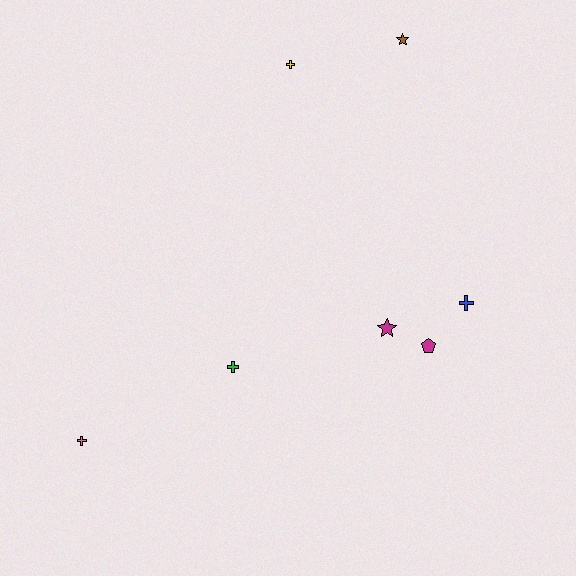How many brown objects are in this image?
There is 1 brown object.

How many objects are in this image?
There are 7 objects.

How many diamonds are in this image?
There are no diamonds.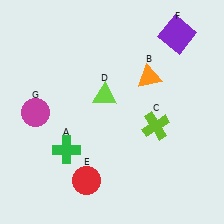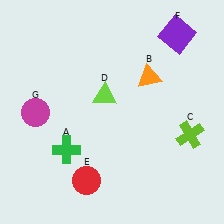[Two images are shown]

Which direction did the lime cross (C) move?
The lime cross (C) moved right.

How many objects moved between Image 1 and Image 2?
1 object moved between the two images.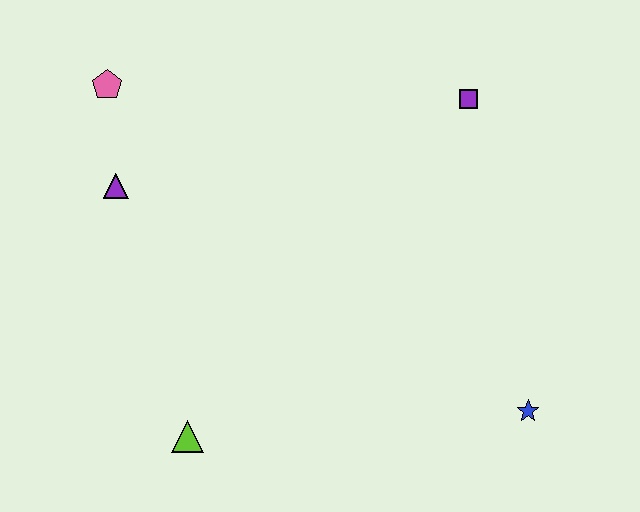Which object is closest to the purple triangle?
The pink pentagon is closest to the purple triangle.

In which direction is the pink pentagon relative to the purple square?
The pink pentagon is to the left of the purple square.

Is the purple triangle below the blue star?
No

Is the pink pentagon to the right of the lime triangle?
No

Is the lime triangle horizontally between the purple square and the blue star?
No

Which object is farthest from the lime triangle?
The purple square is farthest from the lime triangle.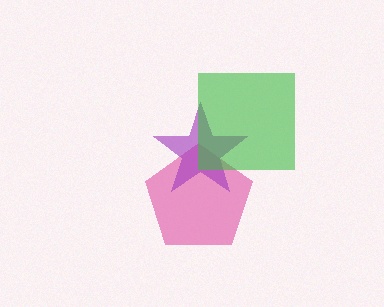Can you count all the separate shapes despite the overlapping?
Yes, there are 3 separate shapes.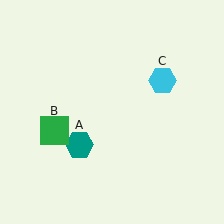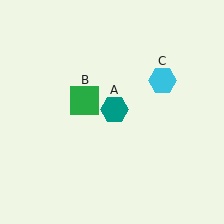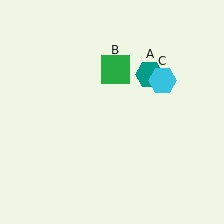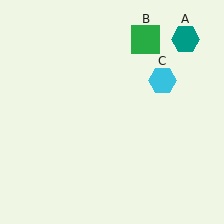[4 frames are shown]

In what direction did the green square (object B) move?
The green square (object B) moved up and to the right.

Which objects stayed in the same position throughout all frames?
Cyan hexagon (object C) remained stationary.